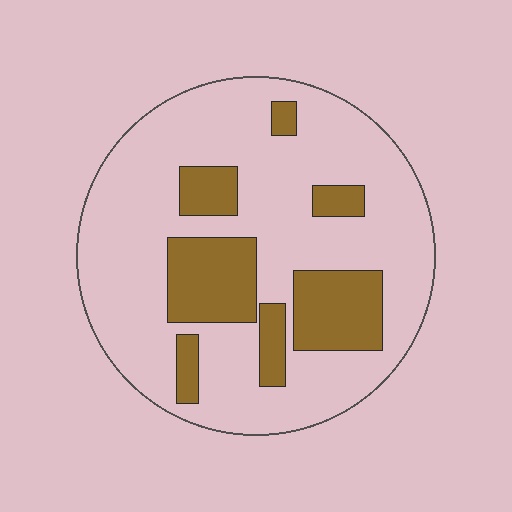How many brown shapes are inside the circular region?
7.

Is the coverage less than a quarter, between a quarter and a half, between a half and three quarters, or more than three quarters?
Less than a quarter.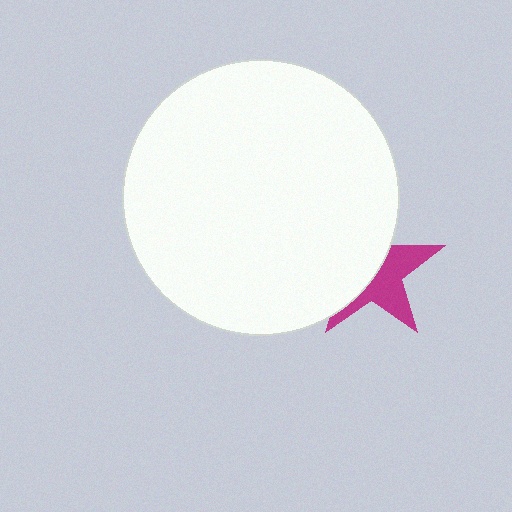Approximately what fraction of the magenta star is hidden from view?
Roughly 55% of the magenta star is hidden behind the white circle.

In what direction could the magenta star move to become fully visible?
The magenta star could move right. That would shift it out from behind the white circle entirely.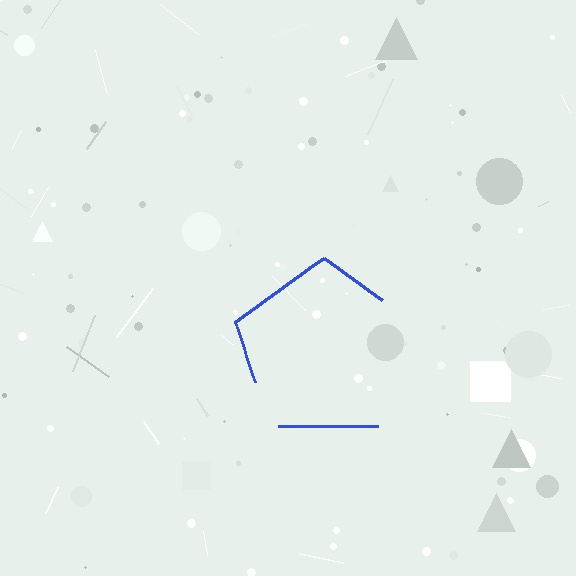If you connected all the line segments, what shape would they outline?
They would outline a pentagon.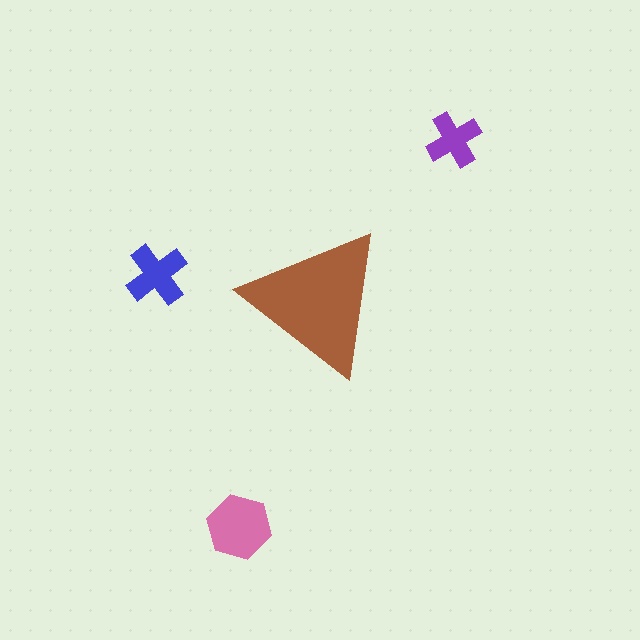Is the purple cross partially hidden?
No, the purple cross is fully visible.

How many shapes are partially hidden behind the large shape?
0 shapes are partially hidden.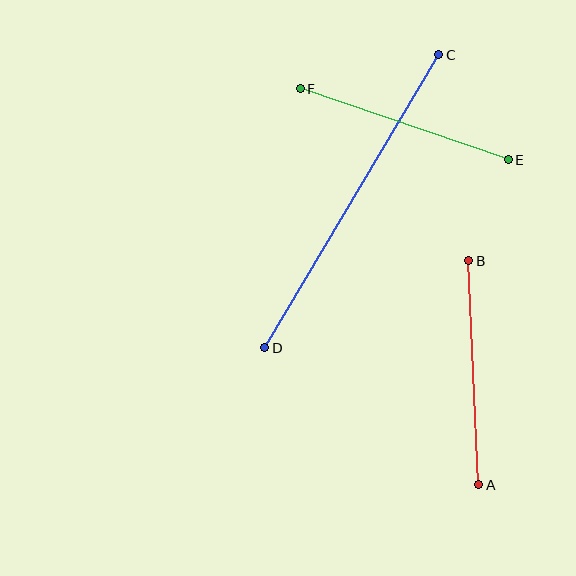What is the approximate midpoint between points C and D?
The midpoint is at approximately (352, 201) pixels.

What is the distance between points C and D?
The distance is approximately 341 pixels.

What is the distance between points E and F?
The distance is approximately 220 pixels.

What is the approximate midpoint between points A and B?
The midpoint is at approximately (474, 373) pixels.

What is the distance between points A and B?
The distance is approximately 224 pixels.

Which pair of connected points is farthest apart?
Points C and D are farthest apart.